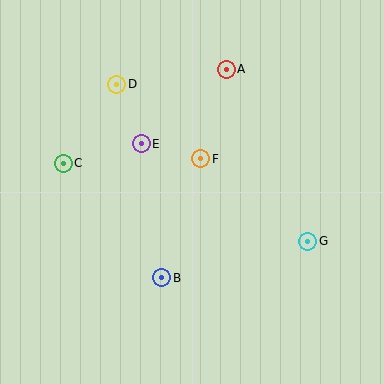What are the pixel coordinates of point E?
Point E is at (141, 144).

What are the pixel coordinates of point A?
Point A is at (226, 69).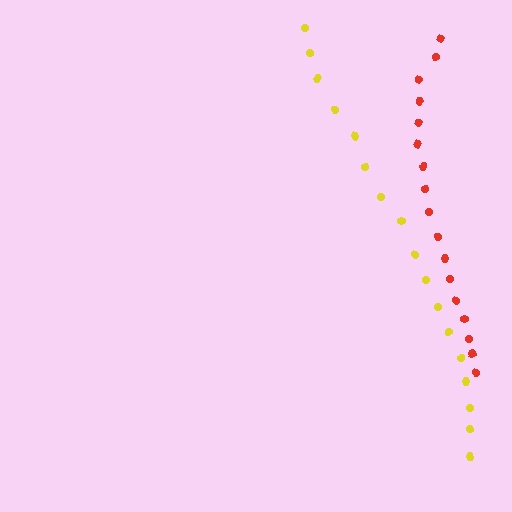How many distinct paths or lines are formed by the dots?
There are 2 distinct paths.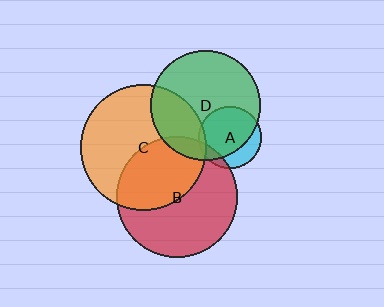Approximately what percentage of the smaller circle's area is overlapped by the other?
Approximately 30%.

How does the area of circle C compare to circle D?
Approximately 1.3 times.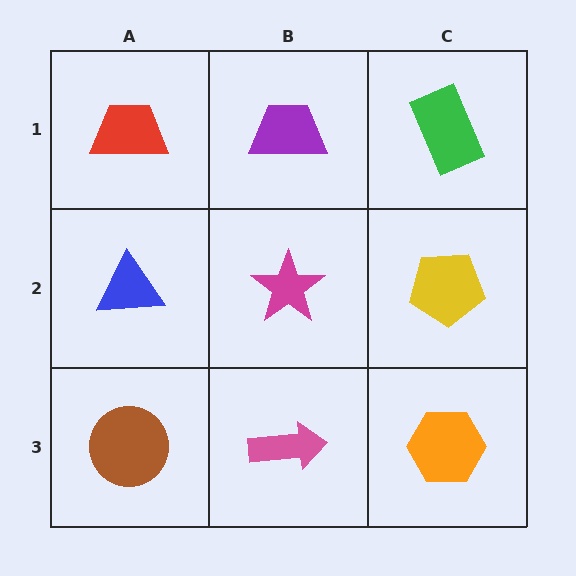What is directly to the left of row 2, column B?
A blue triangle.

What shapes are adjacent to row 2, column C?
A green rectangle (row 1, column C), an orange hexagon (row 3, column C), a magenta star (row 2, column B).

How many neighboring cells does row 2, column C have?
3.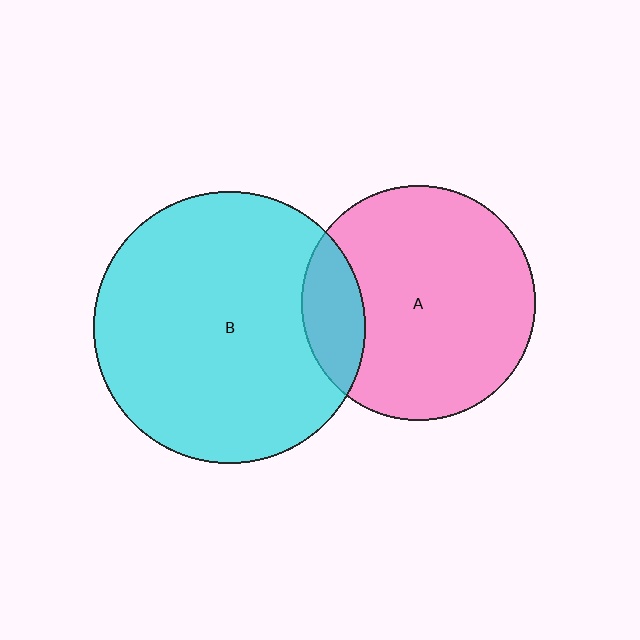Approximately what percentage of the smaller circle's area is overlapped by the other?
Approximately 15%.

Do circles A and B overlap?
Yes.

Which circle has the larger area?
Circle B (cyan).